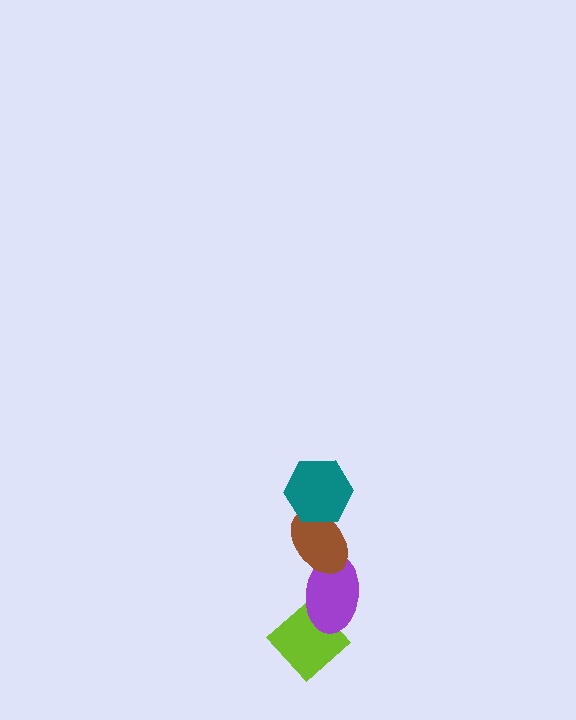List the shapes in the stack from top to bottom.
From top to bottom: the teal hexagon, the brown ellipse, the purple ellipse, the lime diamond.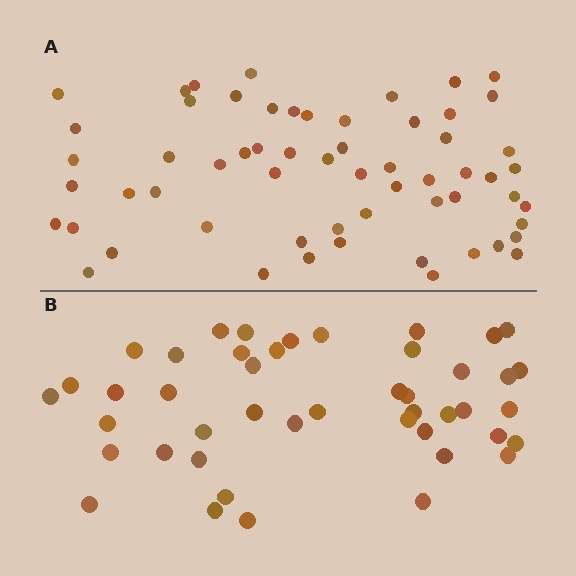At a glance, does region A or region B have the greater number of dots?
Region A (the top region) has more dots.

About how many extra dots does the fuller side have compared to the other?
Region A has approximately 15 more dots than region B.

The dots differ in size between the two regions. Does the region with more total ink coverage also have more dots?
No. Region B has more total ink coverage because its dots are larger, but region A actually contains more individual dots. Total area can be misleading — the number of items is what matters here.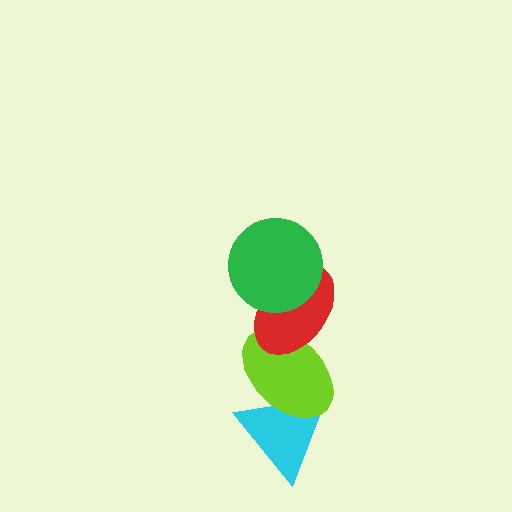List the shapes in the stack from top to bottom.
From top to bottom: the green circle, the red ellipse, the lime ellipse, the cyan triangle.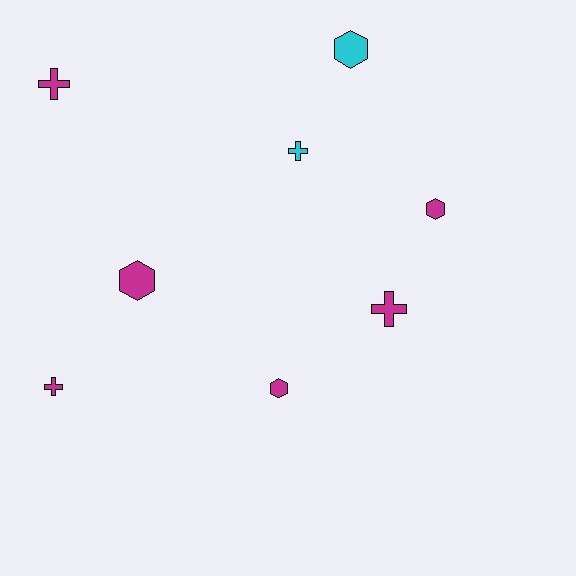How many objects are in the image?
There are 8 objects.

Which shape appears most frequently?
Hexagon, with 4 objects.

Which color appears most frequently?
Magenta, with 6 objects.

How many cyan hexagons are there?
There is 1 cyan hexagon.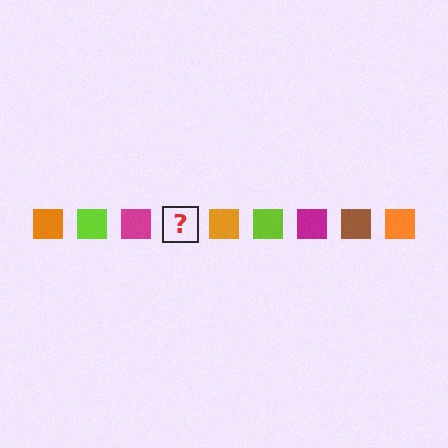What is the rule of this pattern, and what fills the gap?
The rule is that the pattern cycles through orange, lime, magenta, brown squares. The gap should be filled with a brown square.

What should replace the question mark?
The question mark should be replaced with a brown square.